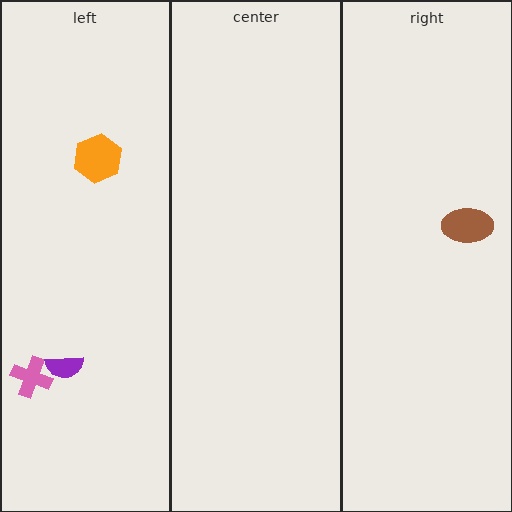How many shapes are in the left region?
3.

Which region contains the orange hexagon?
The left region.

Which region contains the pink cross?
The left region.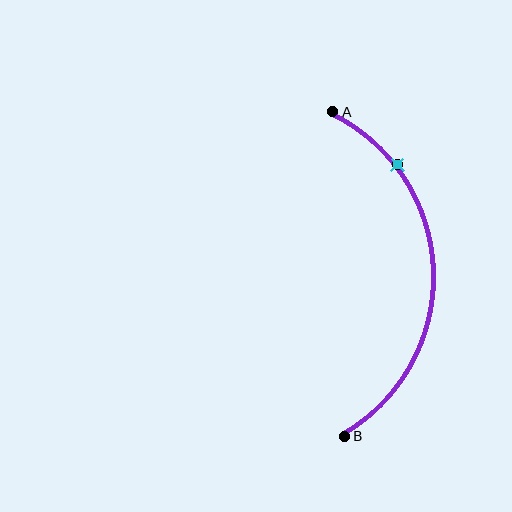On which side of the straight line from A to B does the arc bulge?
The arc bulges to the right of the straight line connecting A and B.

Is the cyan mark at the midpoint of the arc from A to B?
No. The cyan mark lies on the arc but is closer to endpoint A. The arc midpoint would be at the point on the curve equidistant along the arc from both A and B.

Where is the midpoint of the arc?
The arc midpoint is the point on the curve farthest from the straight line joining A and B. It sits to the right of that line.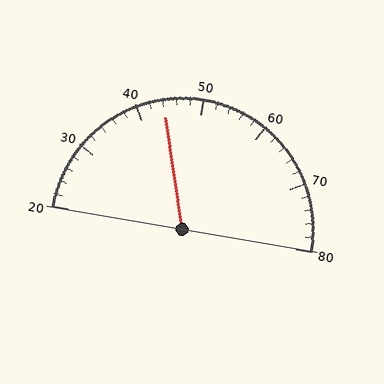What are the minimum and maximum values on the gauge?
The gauge ranges from 20 to 80.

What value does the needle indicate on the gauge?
The needle indicates approximately 44.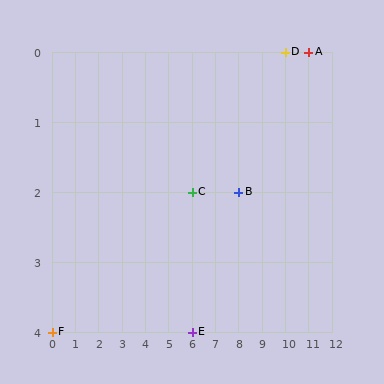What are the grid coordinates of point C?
Point C is at grid coordinates (6, 2).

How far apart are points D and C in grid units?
Points D and C are 4 columns and 2 rows apart (about 4.5 grid units diagonally).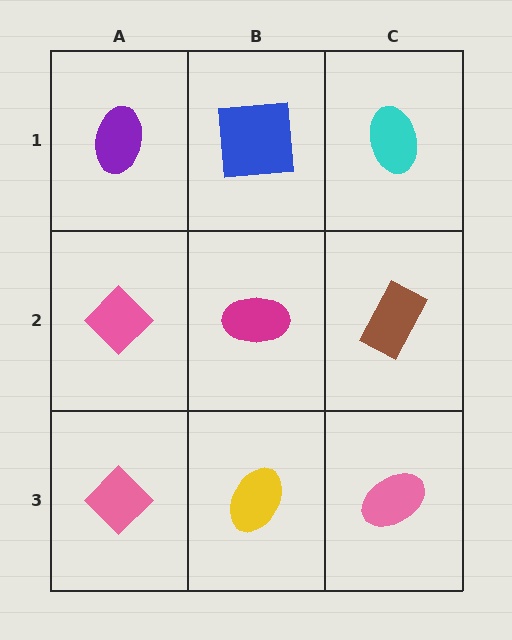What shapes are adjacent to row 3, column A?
A pink diamond (row 2, column A), a yellow ellipse (row 3, column B).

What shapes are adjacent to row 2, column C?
A cyan ellipse (row 1, column C), a pink ellipse (row 3, column C), a magenta ellipse (row 2, column B).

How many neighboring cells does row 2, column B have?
4.